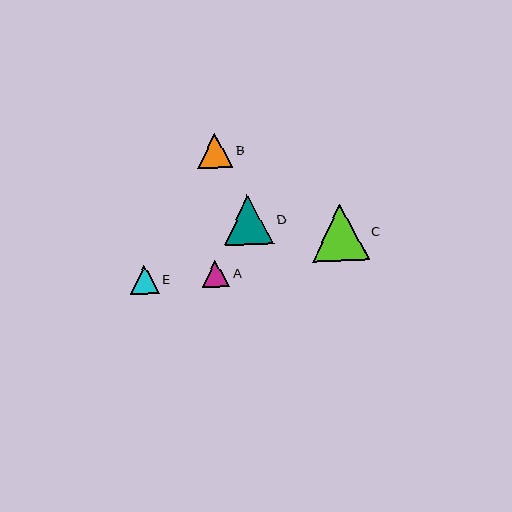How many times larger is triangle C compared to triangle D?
Triangle C is approximately 1.1 times the size of triangle D.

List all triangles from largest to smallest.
From largest to smallest: C, D, B, E, A.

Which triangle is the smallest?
Triangle A is the smallest with a size of approximately 27 pixels.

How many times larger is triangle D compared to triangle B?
Triangle D is approximately 1.4 times the size of triangle B.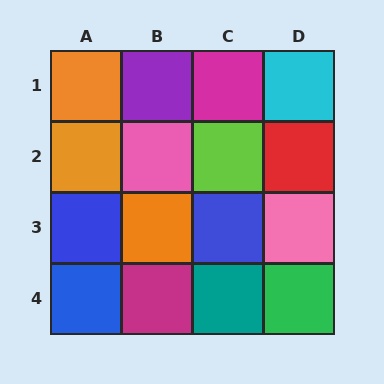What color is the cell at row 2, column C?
Lime.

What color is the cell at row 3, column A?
Blue.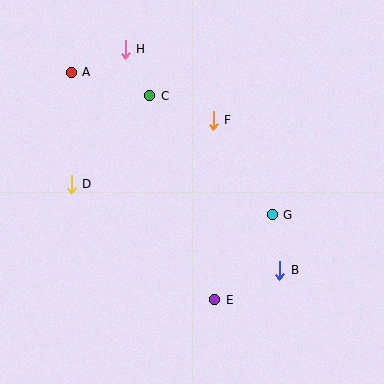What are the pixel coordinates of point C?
Point C is at (150, 96).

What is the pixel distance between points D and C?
The distance between D and C is 118 pixels.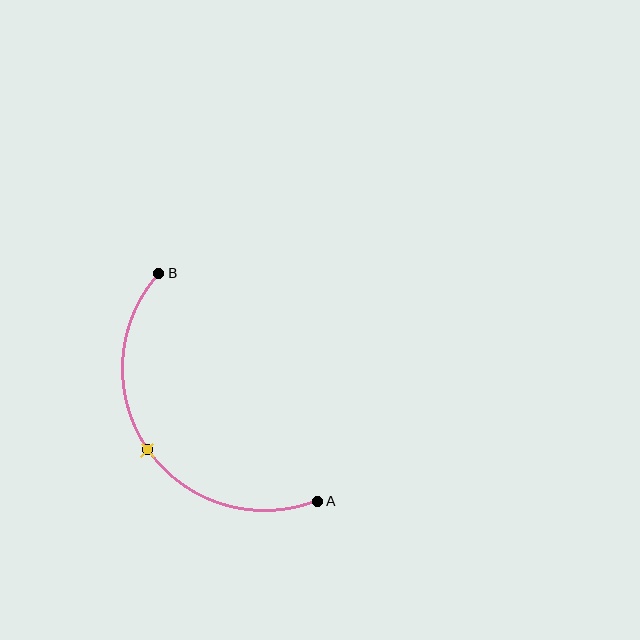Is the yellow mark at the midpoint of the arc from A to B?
Yes. The yellow mark lies on the arc at equal arc-length from both A and B — it is the arc midpoint.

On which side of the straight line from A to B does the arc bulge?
The arc bulges below and to the left of the straight line connecting A and B.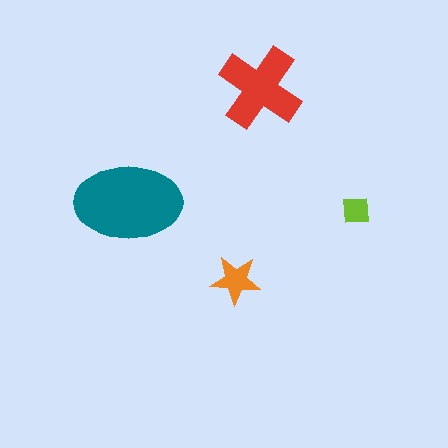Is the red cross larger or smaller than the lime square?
Larger.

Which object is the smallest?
The lime square.